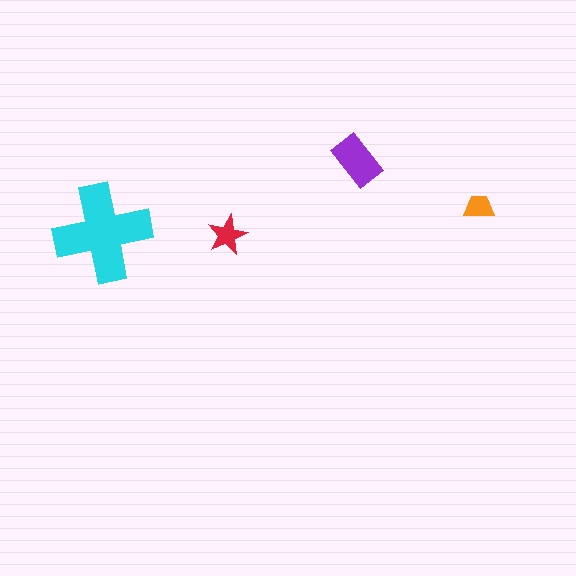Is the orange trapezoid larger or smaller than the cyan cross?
Smaller.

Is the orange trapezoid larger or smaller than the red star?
Smaller.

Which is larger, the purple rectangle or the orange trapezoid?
The purple rectangle.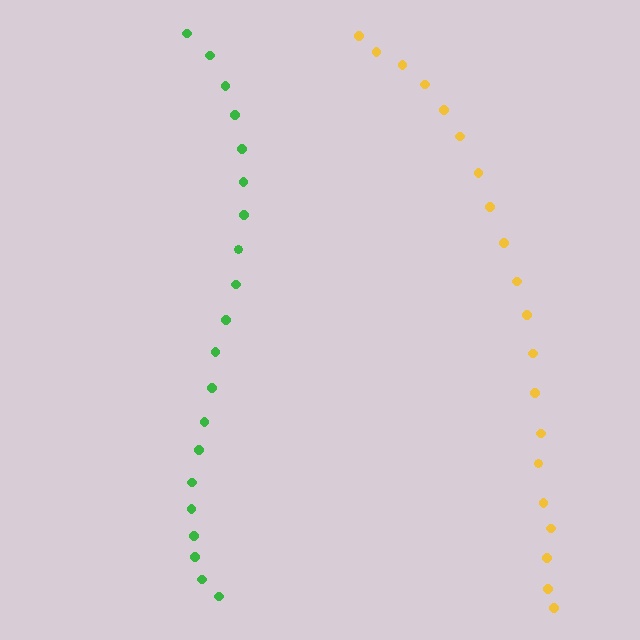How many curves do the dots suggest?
There are 2 distinct paths.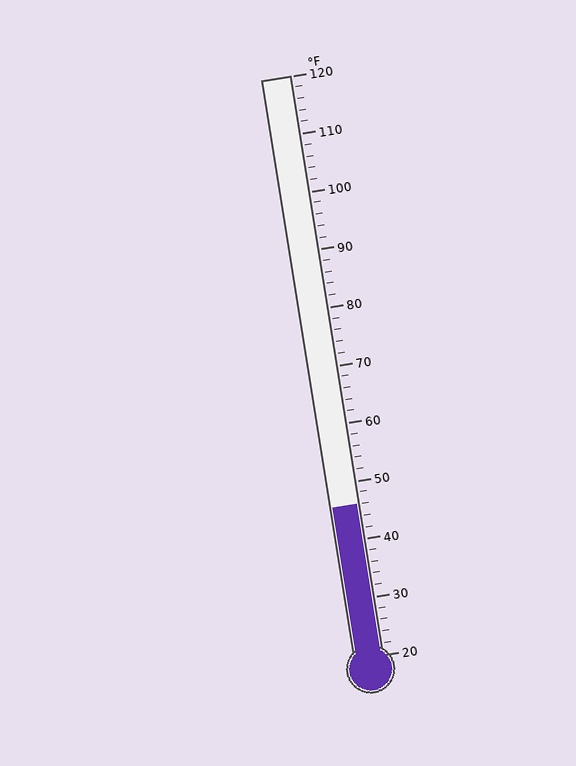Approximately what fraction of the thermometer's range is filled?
The thermometer is filled to approximately 25% of its range.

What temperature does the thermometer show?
The thermometer shows approximately 46°F.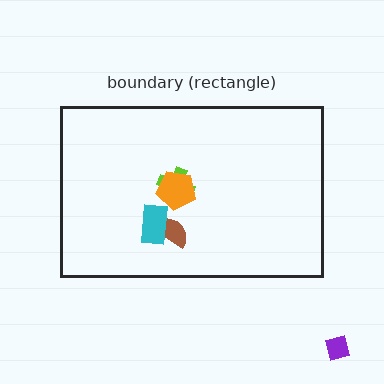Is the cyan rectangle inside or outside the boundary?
Inside.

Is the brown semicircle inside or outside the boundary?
Inside.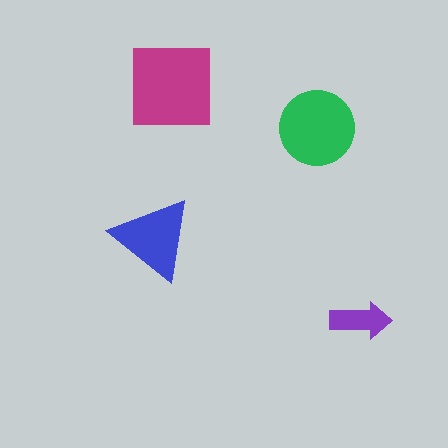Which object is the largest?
The magenta square.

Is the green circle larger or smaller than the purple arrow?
Larger.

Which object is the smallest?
The purple arrow.